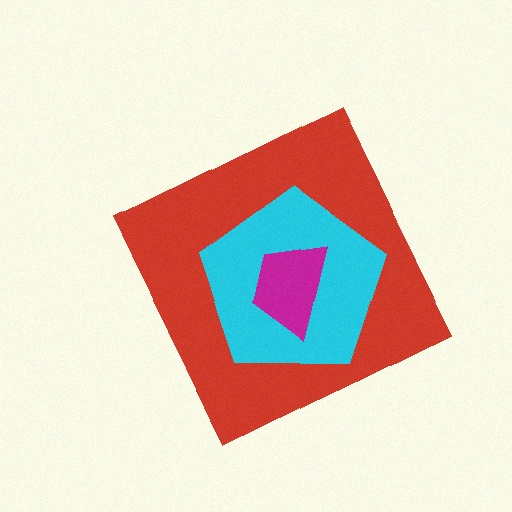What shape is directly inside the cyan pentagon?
The magenta trapezoid.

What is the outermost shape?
The red diamond.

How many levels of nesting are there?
3.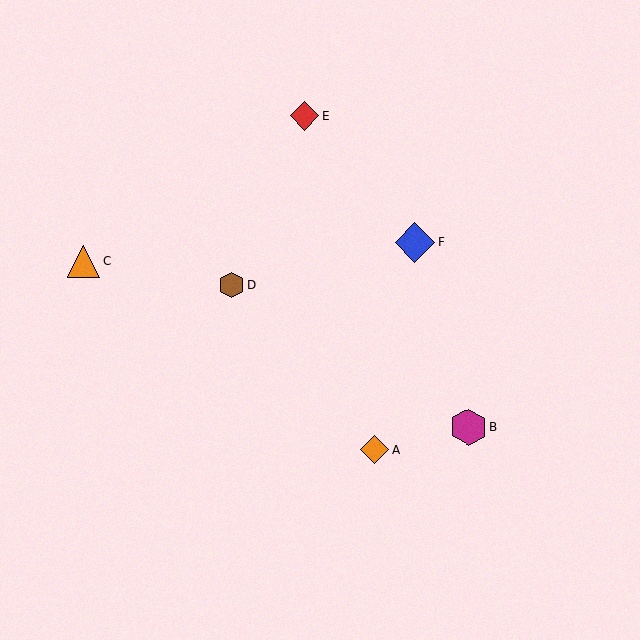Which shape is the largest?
The blue diamond (labeled F) is the largest.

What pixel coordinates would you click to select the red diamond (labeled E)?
Click at (304, 116) to select the red diamond E.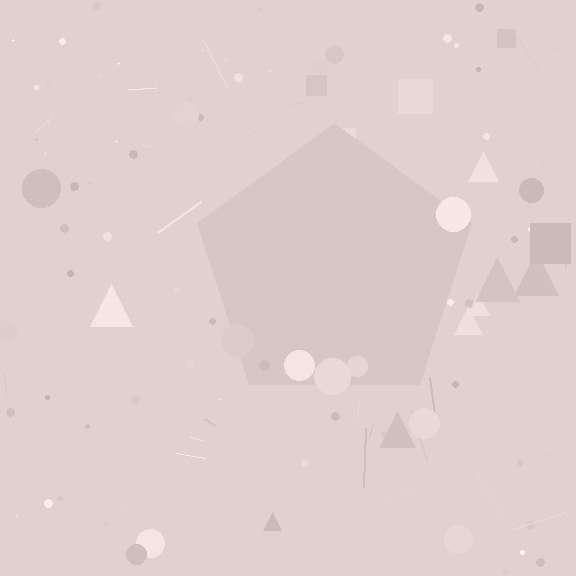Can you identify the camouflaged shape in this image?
The camouflaged shape is a pentagon.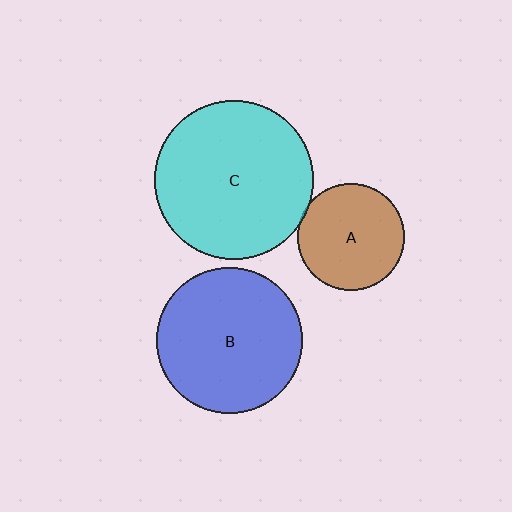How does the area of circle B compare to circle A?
Approximately 1.9 times.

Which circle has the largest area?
Circle C (cyan).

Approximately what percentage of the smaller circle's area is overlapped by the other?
Approximately 5%.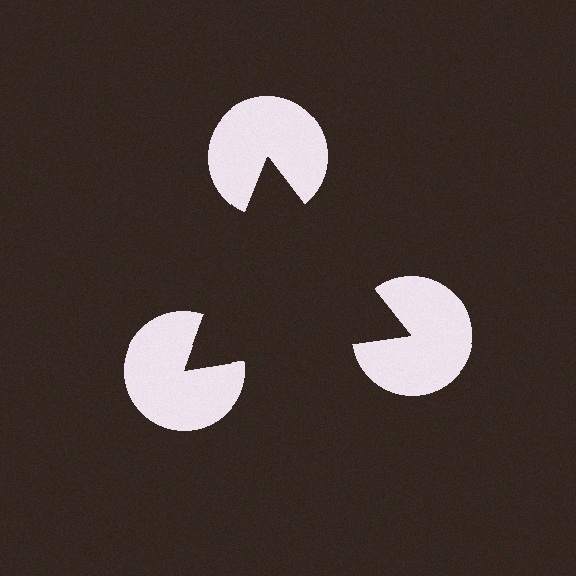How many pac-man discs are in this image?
There are 3 — one at each vertex of the illusory triangle.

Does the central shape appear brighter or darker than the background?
It typically appears slightly darker than the background, even though no actual brightness change is drawn.